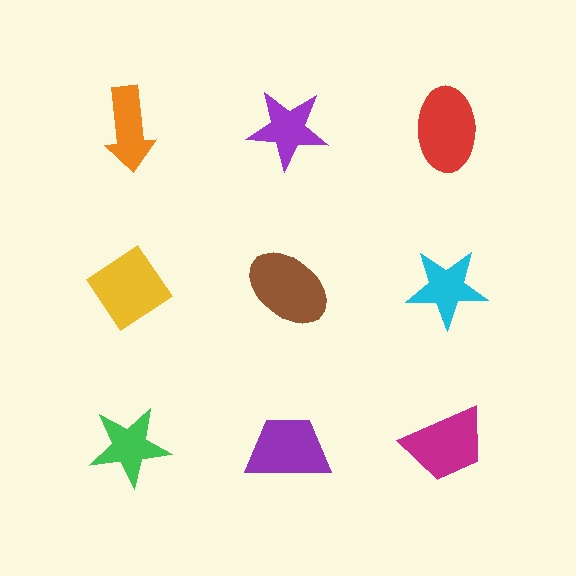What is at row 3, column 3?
A magenta trapezoid.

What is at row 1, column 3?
A red ellipse.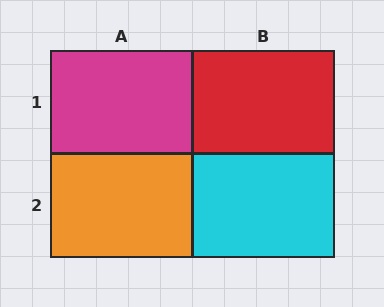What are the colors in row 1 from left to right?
Magenta, red.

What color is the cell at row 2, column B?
Cyan.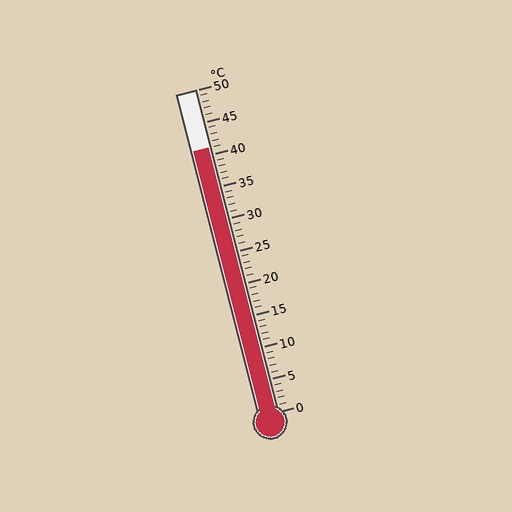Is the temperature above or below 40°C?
The temperature is above 40°C.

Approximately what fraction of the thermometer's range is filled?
The thermometer is filled to approximately 80% of its range.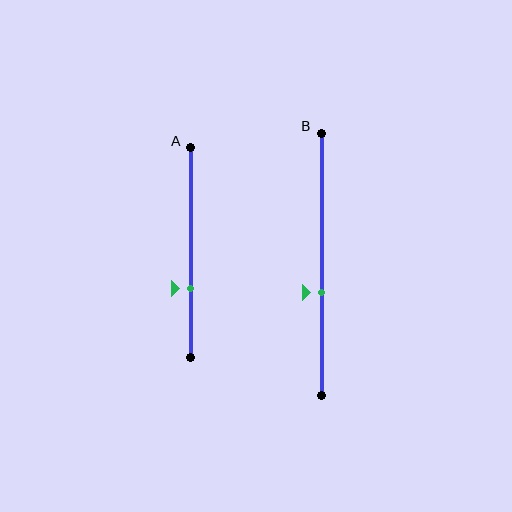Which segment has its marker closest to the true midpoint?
Segment B has its marker closest to the true midpoint.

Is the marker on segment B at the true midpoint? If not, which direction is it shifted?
No, the marker on segment B is shifted downward by about 11% of the segment length.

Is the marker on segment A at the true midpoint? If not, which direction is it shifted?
No, the marker on segment A is shifted downward by about 17% of the segment length.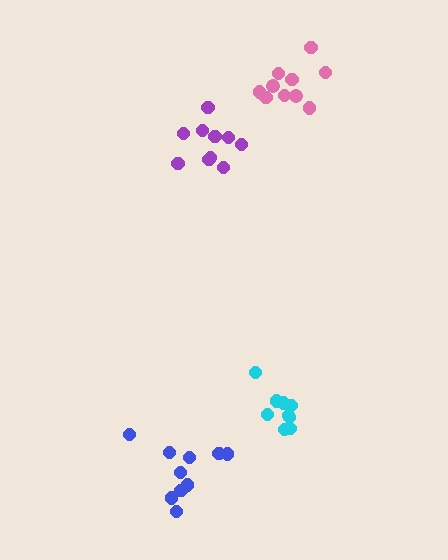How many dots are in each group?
Group 1: 9 dots, Group 2: 10 dots, Group 3: 10 dots, Group 4: 10 dots (39 total).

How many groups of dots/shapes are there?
There are 4 groups.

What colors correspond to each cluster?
The clusters are colored: cyan, purple, blue, pink.